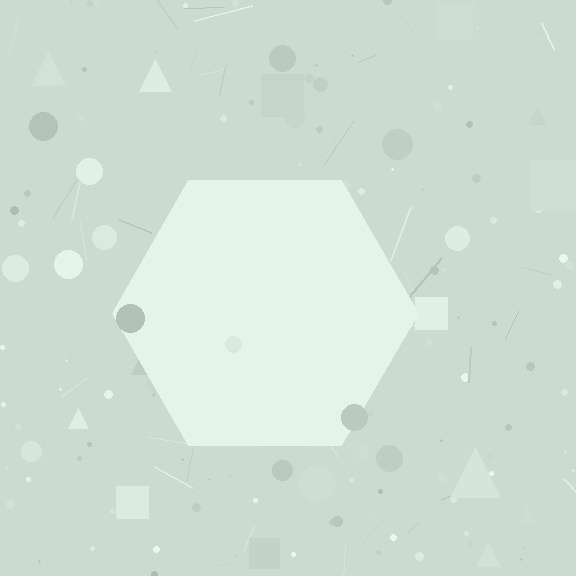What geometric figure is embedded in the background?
A hexagon is embedded in the background.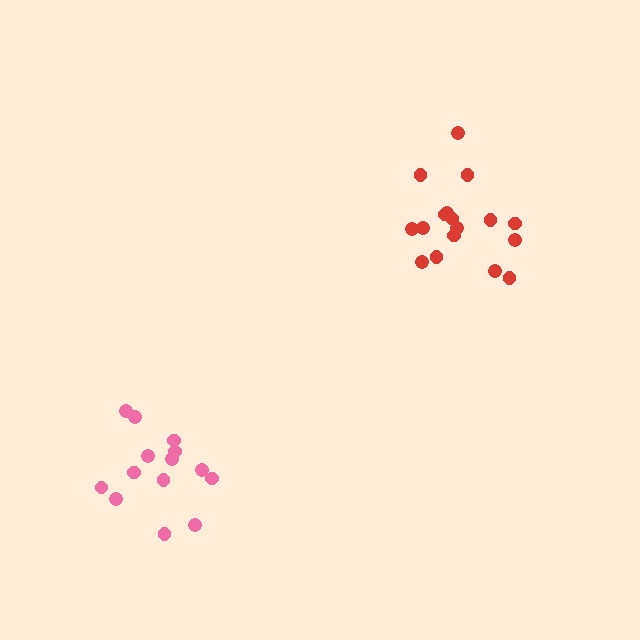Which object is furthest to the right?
The red cluster is rightmost.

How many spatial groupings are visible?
There are 2 spatial groupings.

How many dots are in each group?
Group 1: 17 dots, Group 2: 14 dots (31 total).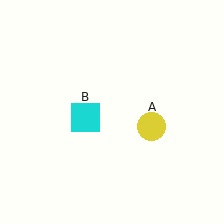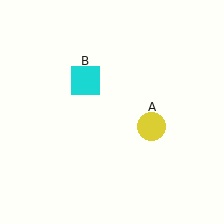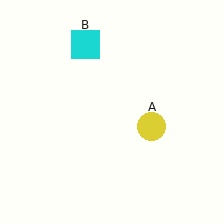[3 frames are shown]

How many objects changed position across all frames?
1 object changed position: cyan square (object B).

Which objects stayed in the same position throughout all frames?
Yellow circle (object A) remained stationary.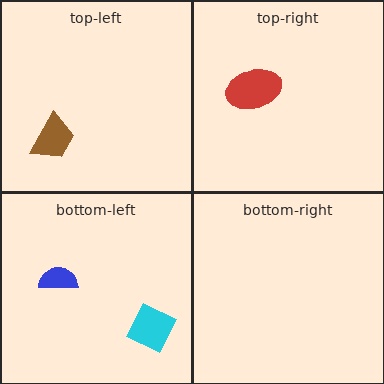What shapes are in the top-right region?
The red ellipse.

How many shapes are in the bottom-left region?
2.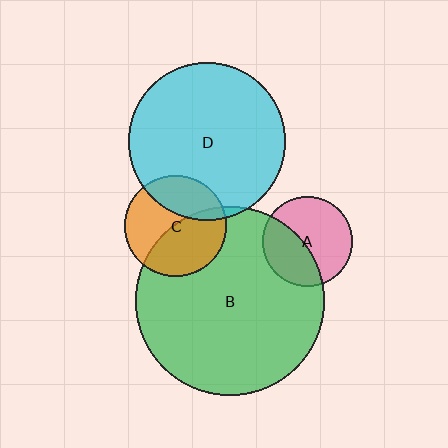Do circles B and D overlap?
Yes.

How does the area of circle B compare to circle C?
Approximately 3.5 times.